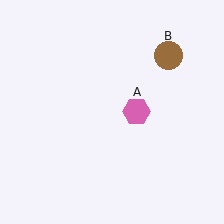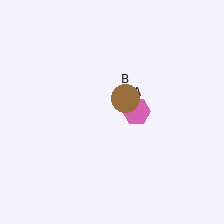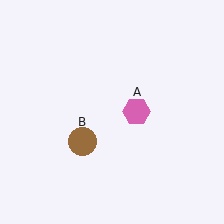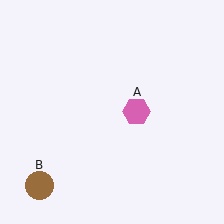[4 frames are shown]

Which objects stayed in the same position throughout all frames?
Pink hexagon (object A) remained stationary.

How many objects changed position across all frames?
1 object changed position: brown circle (object B).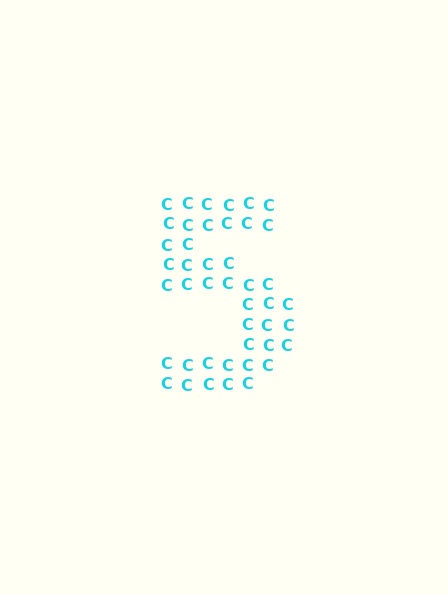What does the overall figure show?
The overall figure shows the digit 5.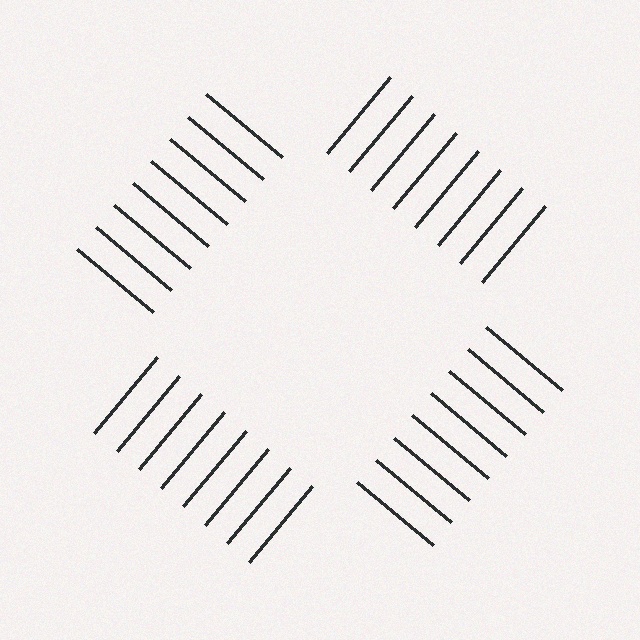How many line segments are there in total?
32 — 8 along each of the 4 edges.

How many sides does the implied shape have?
4 sides — the line-ends trace a square.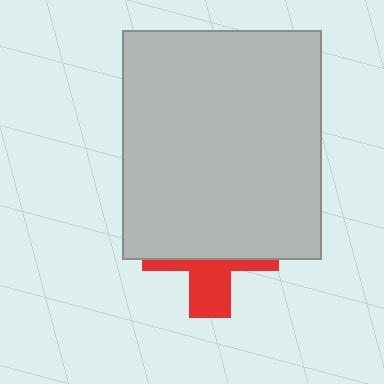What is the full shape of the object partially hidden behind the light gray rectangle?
The partially hidden object is a red cross.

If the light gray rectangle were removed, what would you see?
You would see the complete red cross.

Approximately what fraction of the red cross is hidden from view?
Roughly 63% of the red cross is hidden behind the light gray rectangle.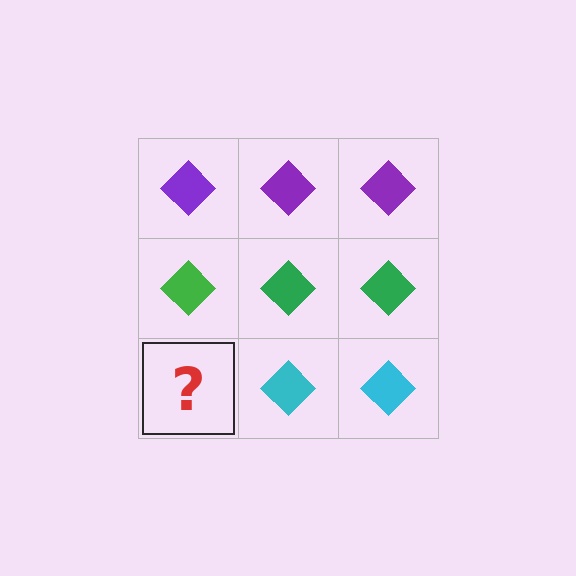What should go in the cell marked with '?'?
The missing cell should contain a cyan diamond.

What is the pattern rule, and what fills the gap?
The rule is that each row has a consistent color. The gap should be filled with a cyan diamond.